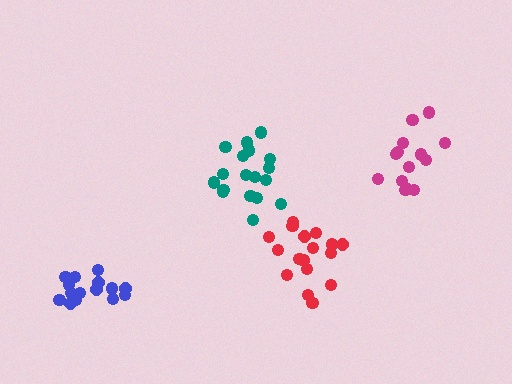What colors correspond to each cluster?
The clusters are colored: magenta, red, teal, blue.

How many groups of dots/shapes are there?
There are 4 groups.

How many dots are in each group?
Group 1: 14 dots, Group 2: 17 dots, Group 3: 18 dots, Group 4: 16 dots (65 total).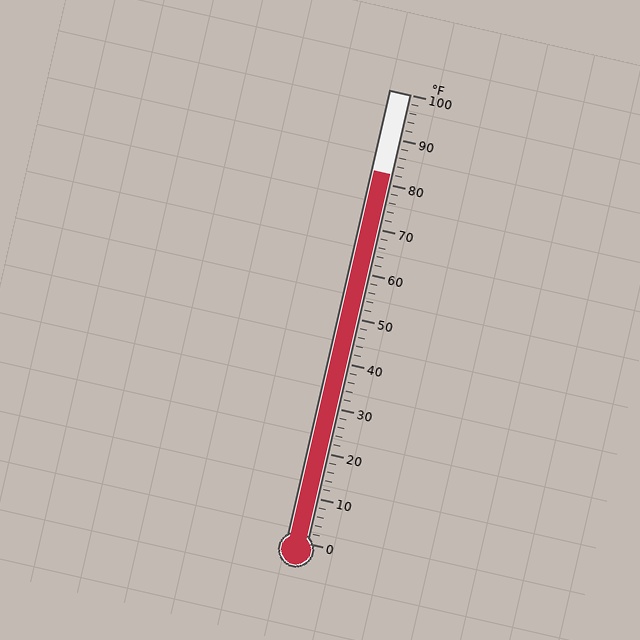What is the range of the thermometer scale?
The thermometer scale ranges from 0°F to 100°F.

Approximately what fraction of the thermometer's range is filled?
The thermometer is filled to approximately 80% of its range.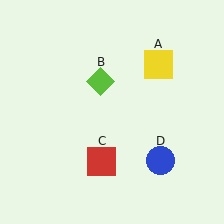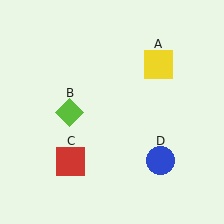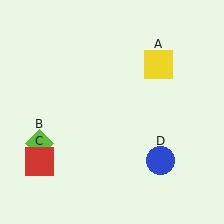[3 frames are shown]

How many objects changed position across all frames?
2 objects changed position: lime diamond (object B), red square (object C).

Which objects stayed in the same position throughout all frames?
Yellow square (object A) and blue circle (object D) remained stationary.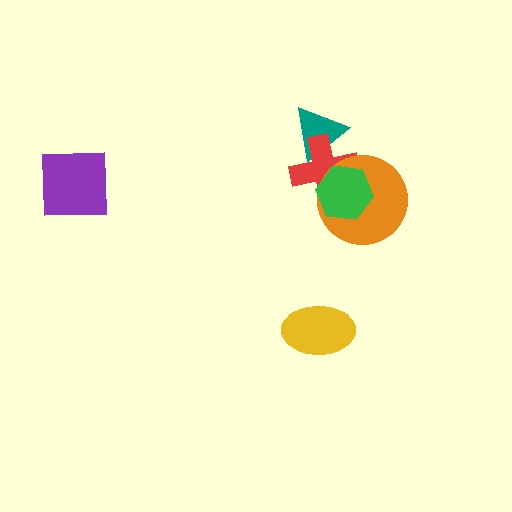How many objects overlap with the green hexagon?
2 objects overlap with the green hexagon.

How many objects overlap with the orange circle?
2 objects overlap with the orange circle.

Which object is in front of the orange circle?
The green hexagon is in front of the orange circle.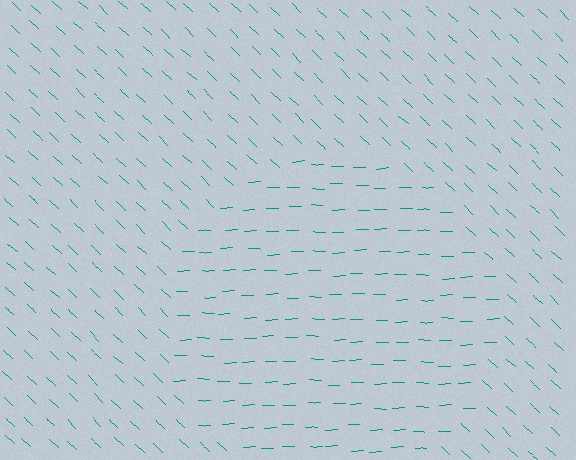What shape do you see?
I see a circle.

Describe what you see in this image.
The image is filled with small teal line segments. A circle region in the image has lines oriented differently from the surrounding lines, creating a visible texture boundary.